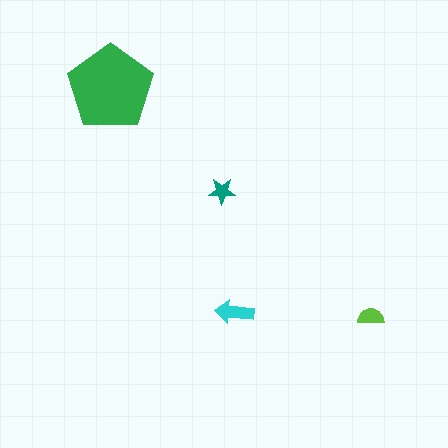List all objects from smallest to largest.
The teal star, the lime semicircle, the cyan arrow, the green pentagon.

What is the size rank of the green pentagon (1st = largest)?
1st.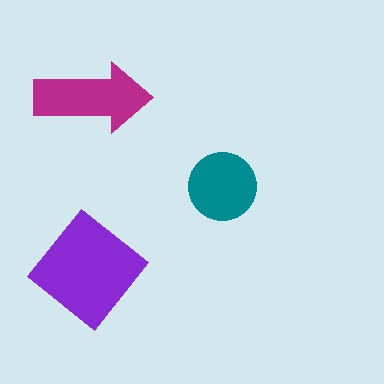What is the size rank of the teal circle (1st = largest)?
3rd.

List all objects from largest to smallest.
The purple diamond, the magenta arrow, the teal circle.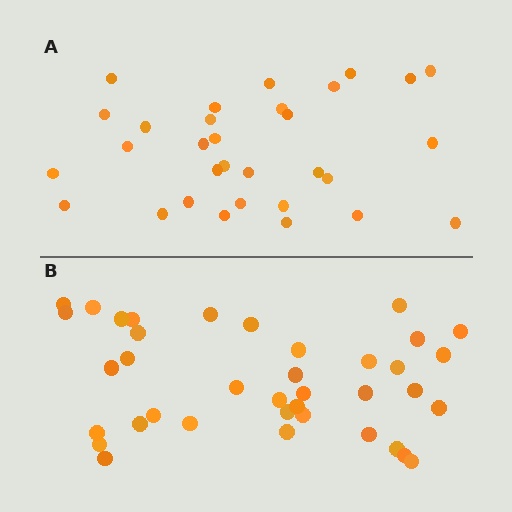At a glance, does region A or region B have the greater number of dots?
Region B (the bottom region) has more dots.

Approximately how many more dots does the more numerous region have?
Region B has roughly 8 or so more dots than region A.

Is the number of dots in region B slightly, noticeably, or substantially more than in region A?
Region B has only slightly more — the two regions are fairly close. The ratio is roughly 1.2 to 1.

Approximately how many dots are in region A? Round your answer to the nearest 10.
About 30 dots. (The exact count is 31, which rounds to 30.)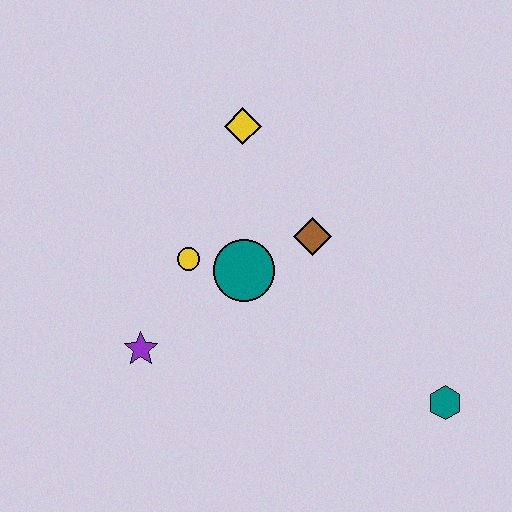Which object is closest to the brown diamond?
The teal circle is closest to the brown diamond.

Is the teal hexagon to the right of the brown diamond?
Yes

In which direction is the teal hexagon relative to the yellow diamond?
The teal hexagon is below the yellow diamond.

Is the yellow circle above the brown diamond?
No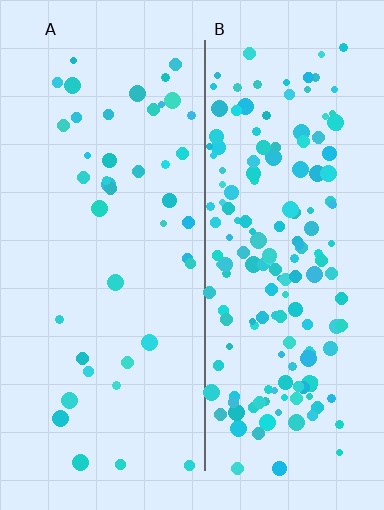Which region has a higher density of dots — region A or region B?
B (the right).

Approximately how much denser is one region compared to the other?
Approximately 4.0× — region B over region A.